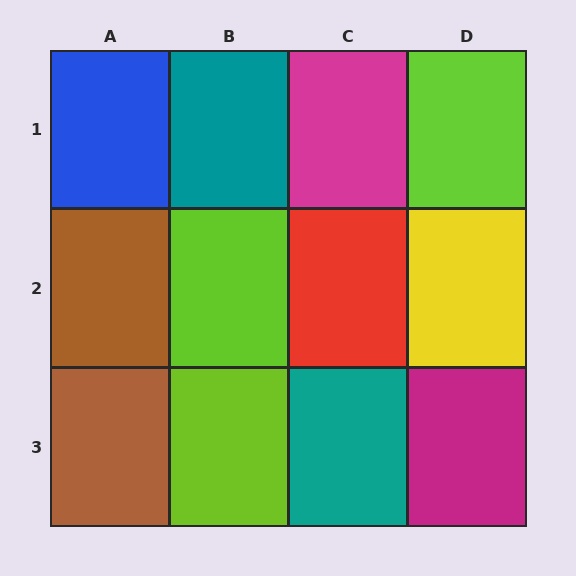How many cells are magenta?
2 cells are magenta.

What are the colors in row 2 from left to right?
Brown, lime, red, yellow.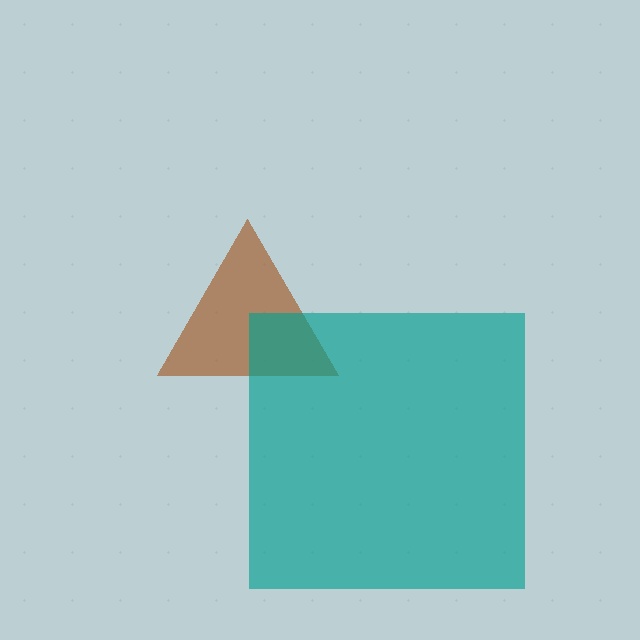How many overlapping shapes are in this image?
There are 2 overlapping shapes in the image.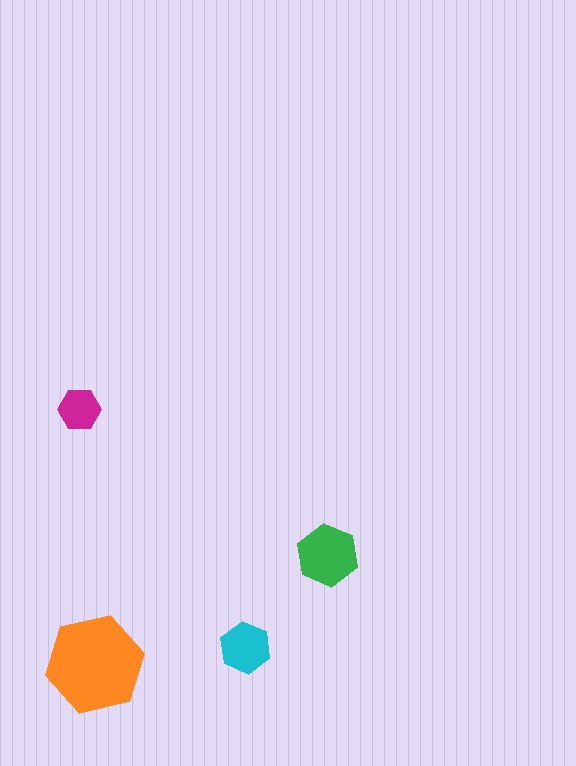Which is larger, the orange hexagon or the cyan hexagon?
The orange one.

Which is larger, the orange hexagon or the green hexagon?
The orange one.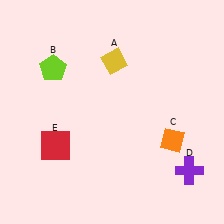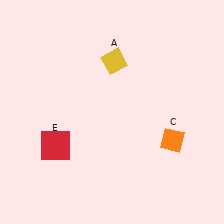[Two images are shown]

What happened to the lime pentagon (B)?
The lime pentagon (B) was removed in Image 2. It was in the top-left area of Image 1.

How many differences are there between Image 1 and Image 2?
There are 2 differences between the two images.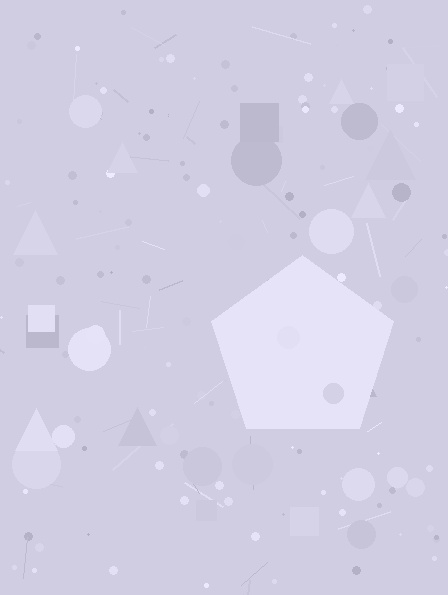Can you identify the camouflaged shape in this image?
The camouflaged shape is a pentagon.